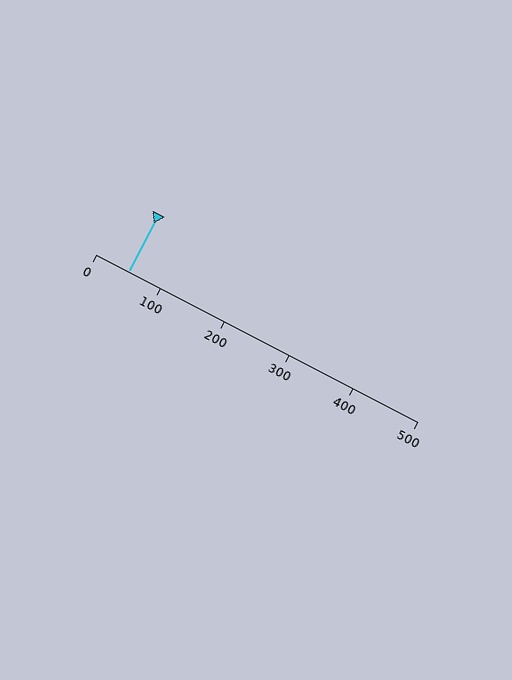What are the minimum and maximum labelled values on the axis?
The axis runs from 0 to 500.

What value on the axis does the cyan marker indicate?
The marker indicates approximately 50.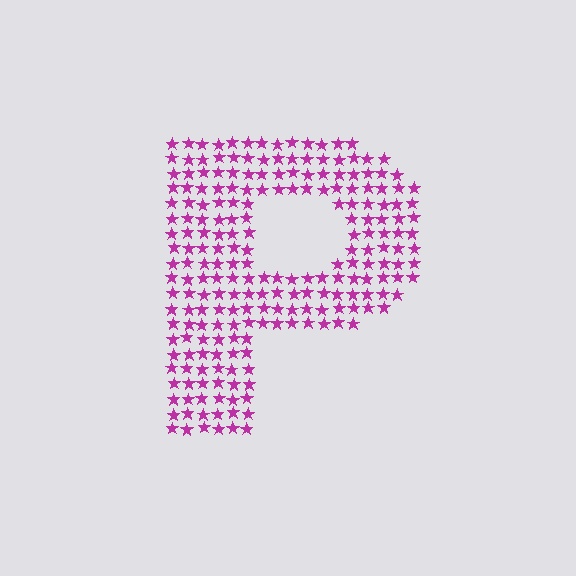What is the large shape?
The large shape is the letter P.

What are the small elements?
The small elements are stars.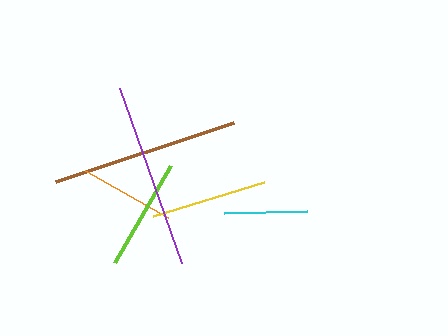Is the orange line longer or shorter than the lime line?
The lime line is longer than the orange line.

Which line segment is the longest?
The brown line is the longest at approximately 187 pixels.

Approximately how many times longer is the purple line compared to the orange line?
The purple line is approximately 1.9 times the length of the orange line.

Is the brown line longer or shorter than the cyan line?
The brown line is longer than the cyan line.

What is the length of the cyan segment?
The cyan segment is approximately 83 pixels long.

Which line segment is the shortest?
The cyan line is the shortest at approximately 83 pixels.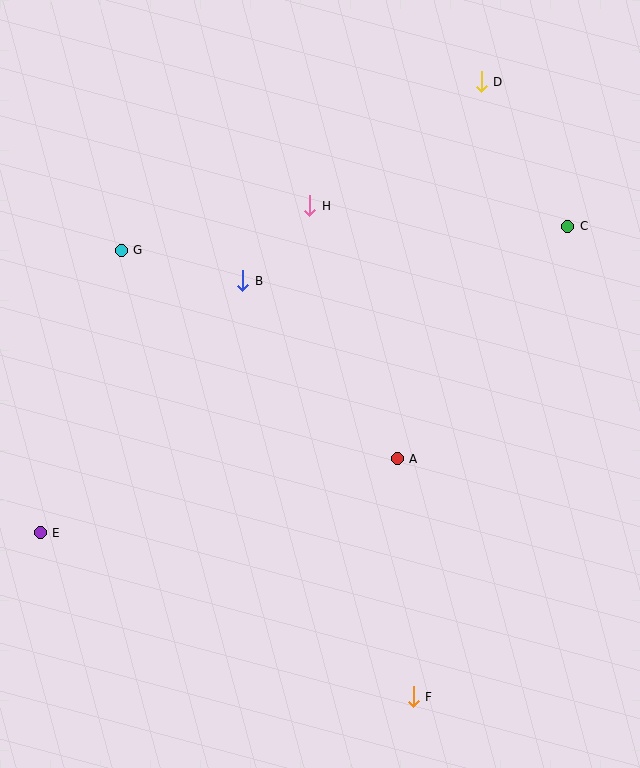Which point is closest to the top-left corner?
Point G is closest to the top-left corner.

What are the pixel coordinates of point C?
Point C is at (568, 226).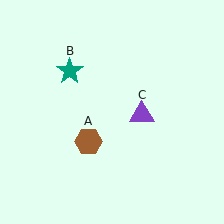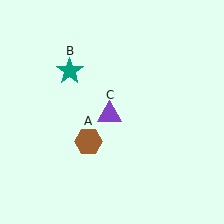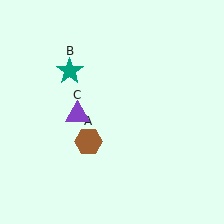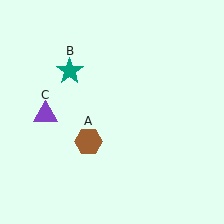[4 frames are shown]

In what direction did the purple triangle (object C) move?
The purple triangle (object C) moved left.